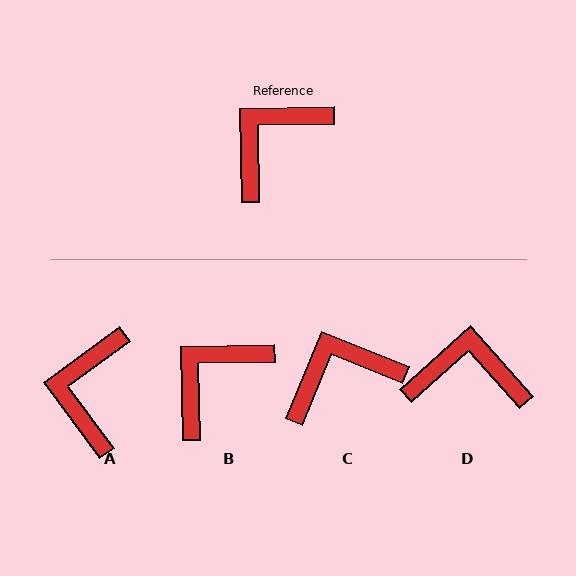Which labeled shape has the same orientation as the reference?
B.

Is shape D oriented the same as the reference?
No, it is off by about 49 degrees.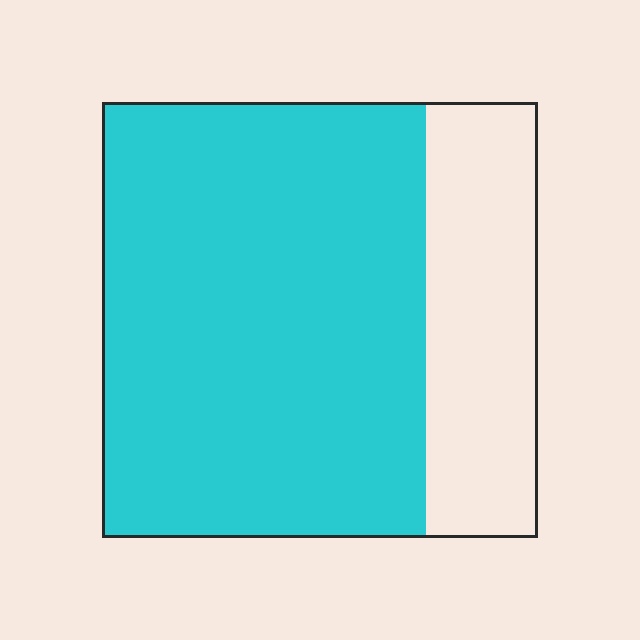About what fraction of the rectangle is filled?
About three quarters (3/4).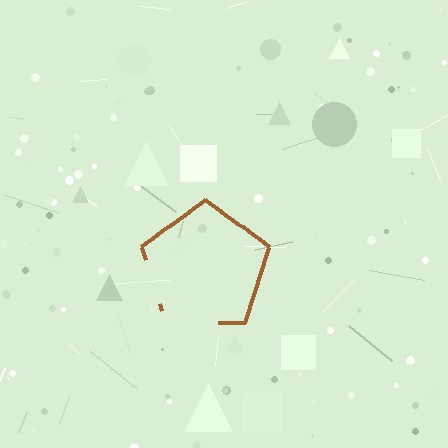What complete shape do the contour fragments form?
The contour fragments form a pentagon.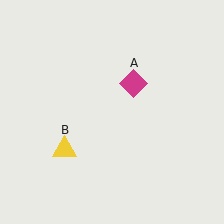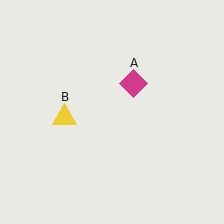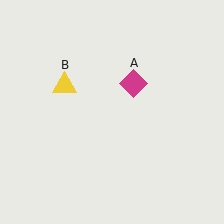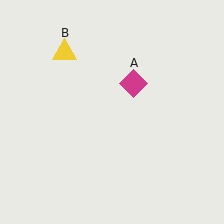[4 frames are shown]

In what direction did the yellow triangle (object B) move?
The yellow triangle (object B) moved up.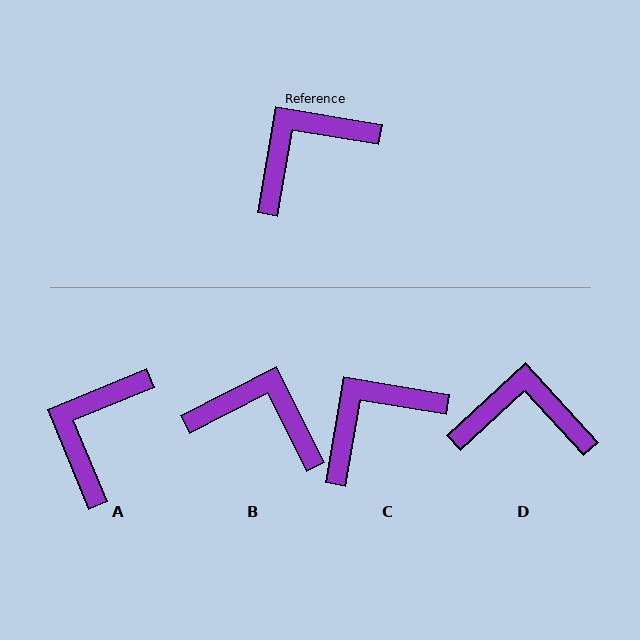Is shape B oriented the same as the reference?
No, it is off by about 53 degrees.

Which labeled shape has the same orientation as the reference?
C.